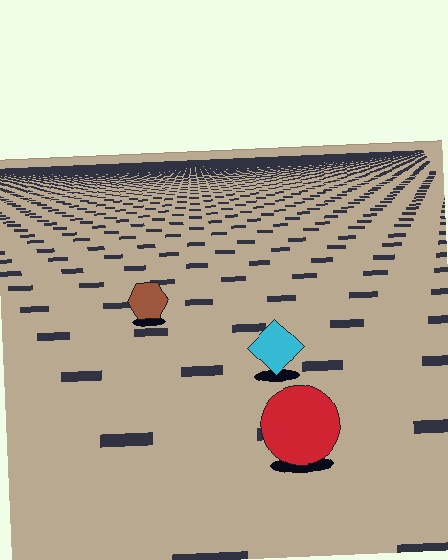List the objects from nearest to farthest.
From nearest to farthest: the red circle, the cyan diamond, the brown hexagon.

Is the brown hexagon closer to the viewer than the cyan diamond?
No. The cyan diamond is closer — you can tell from the texture gradient: the ground texture is coarser near it.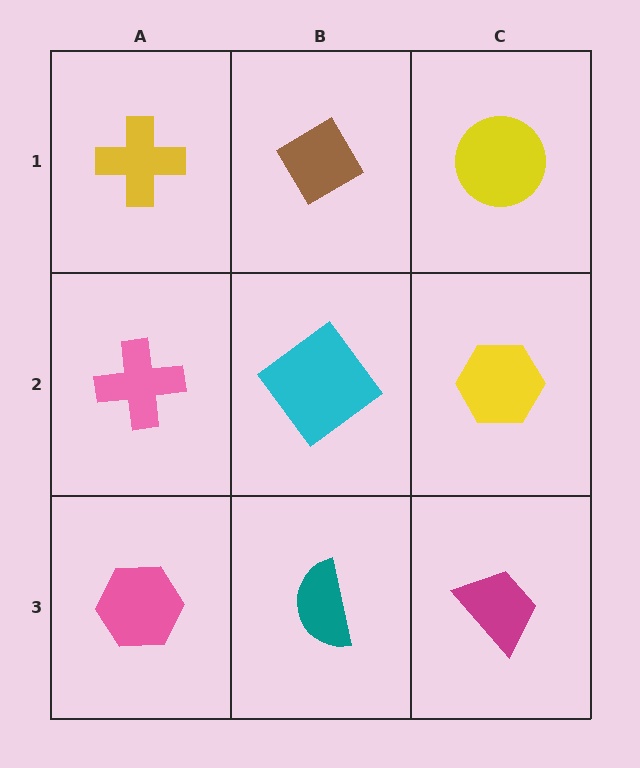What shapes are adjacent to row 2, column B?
A brown diamond (row 1, column B), a teal semicircle (row 3, column B), a pink cross (row 2, column A), a yellow hexagon (row 2, column C).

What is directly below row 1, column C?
A yellow hexagon.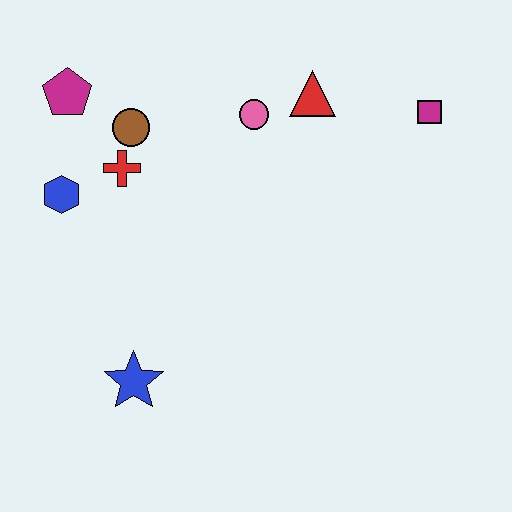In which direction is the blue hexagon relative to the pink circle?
The blue hexagon is to the left of the pink circle.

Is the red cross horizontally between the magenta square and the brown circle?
No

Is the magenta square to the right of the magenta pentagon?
Yes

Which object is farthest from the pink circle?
The blue star is farthest from the pink circle.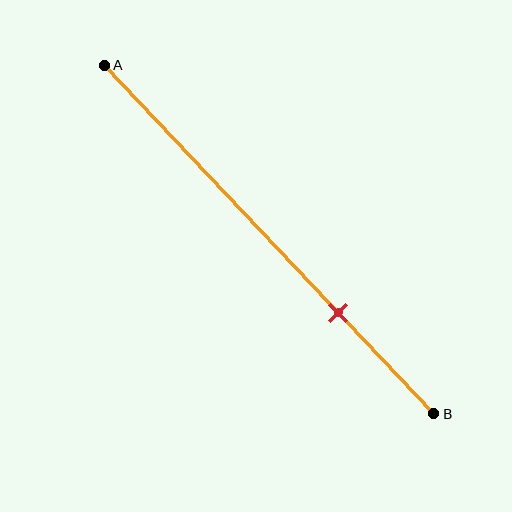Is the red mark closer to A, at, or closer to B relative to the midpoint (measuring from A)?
The red mark is closer to point B than the midpoint of segment AB.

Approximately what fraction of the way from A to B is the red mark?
The red mark is approximately 70% of the way from A to B.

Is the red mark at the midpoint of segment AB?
No, the mark is at about 70% from A, not at the 50% midpoint.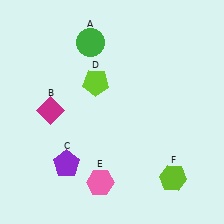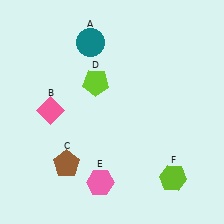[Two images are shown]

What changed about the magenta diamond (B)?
In Image 1, B is magenta. In Image 2, it changed to pink.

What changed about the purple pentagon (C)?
In Image 1, C is purple. In Image 2, it changed to brown.